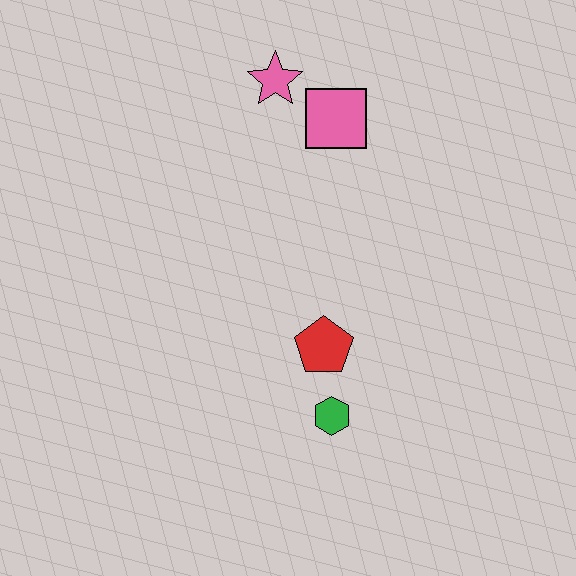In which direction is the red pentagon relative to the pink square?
The red pentagon is below the pink square.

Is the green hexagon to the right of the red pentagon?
Yes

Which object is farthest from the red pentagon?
The pink star is farthest from the red pentagon.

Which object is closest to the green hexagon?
The red pentagon is closest to the green hexagon.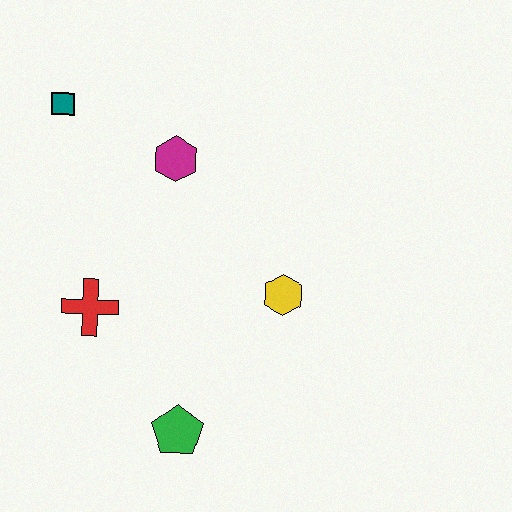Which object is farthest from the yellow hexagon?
The teal square is farthest from the yellow hexagon.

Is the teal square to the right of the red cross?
No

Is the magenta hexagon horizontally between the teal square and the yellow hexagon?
Yes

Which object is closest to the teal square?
The magenta hexagon is closest to the teal square.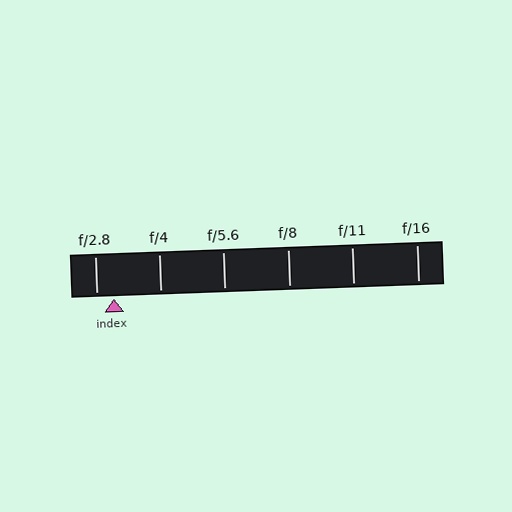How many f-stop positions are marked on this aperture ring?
There are 6 f-stop positions marked.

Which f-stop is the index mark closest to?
The index mark is closest to f/2.8.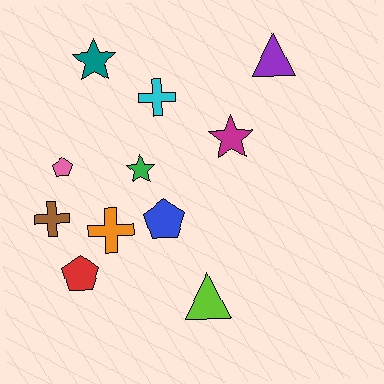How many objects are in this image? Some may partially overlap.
There are 11 objects.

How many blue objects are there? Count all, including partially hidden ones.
There is 1 blue object.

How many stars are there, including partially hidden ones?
There are 3 stars.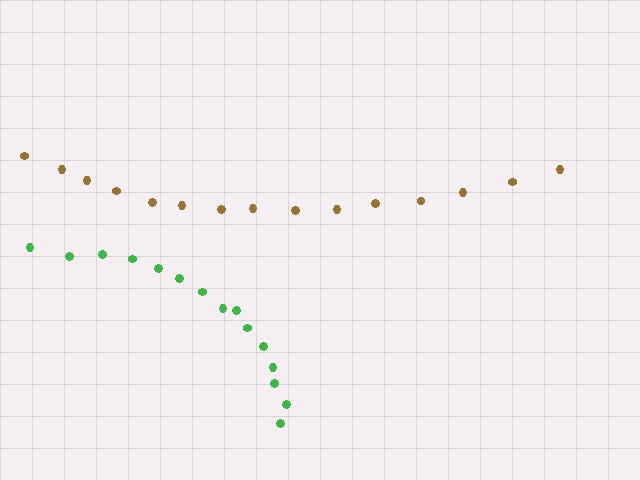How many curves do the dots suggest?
There are 2 distinct paths.